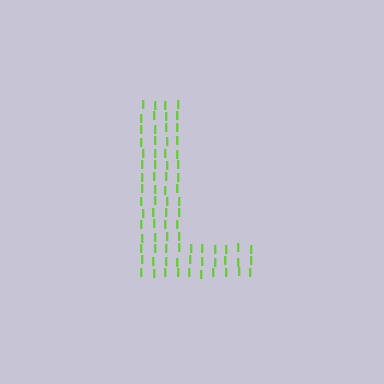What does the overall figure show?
The overall figure shows the letter L.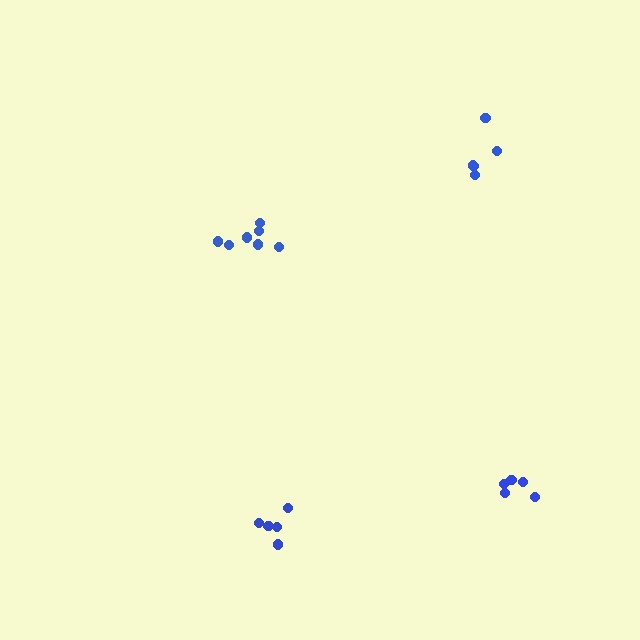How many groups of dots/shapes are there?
There are 4 groups.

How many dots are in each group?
Group 1: 7 dots, Group 2: 5 dots, Group 3: 5 dots, Group 4: 5 dots (22 total).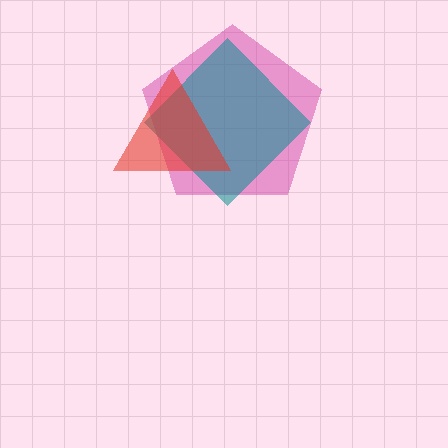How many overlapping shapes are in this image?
There are 3 overlapping shapes in the image.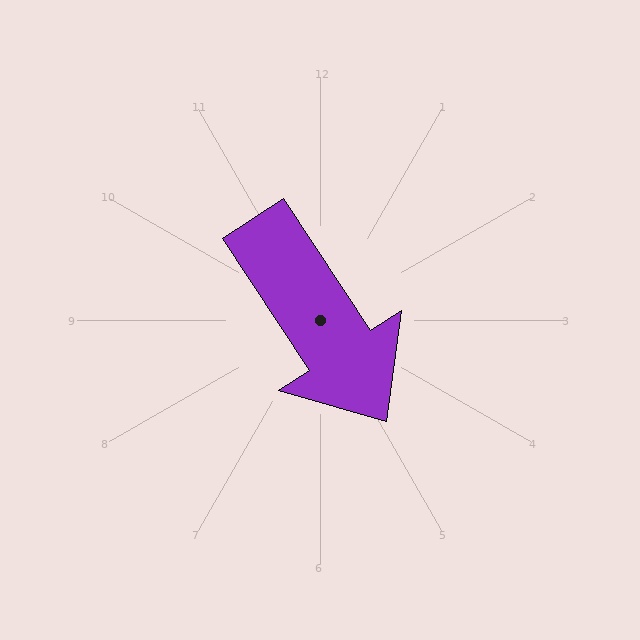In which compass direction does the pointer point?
Southeast.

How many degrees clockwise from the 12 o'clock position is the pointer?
Approximately 147 degrees.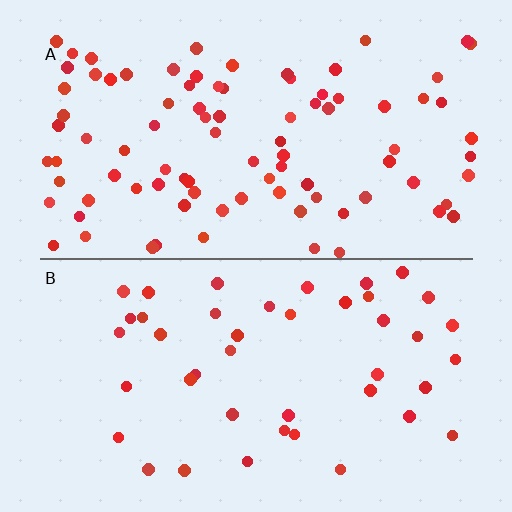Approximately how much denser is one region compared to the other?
Approximately 2.1× — region A over region B.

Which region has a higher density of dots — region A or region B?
A (the top).